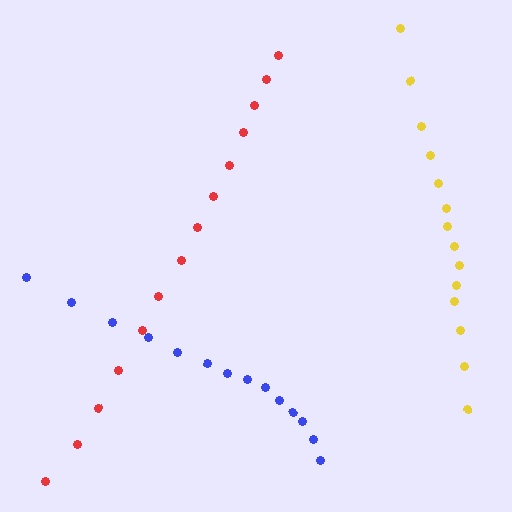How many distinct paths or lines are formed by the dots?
There are 3 distinct paths.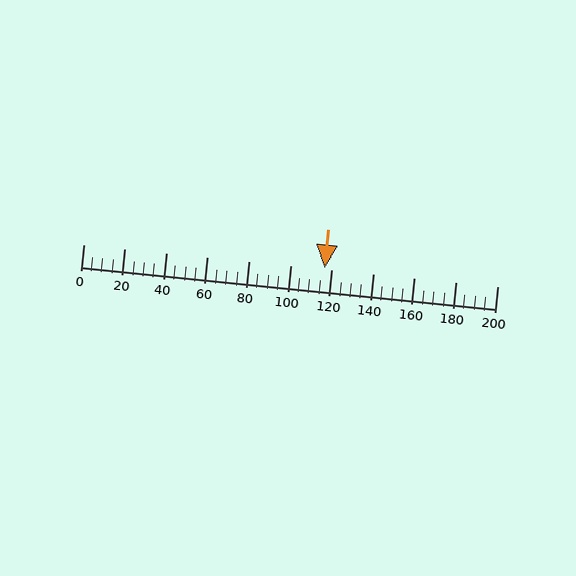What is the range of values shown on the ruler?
The ruler shows values from 0 to 200.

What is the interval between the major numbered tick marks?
The major tick marks are spaced 20 units apart.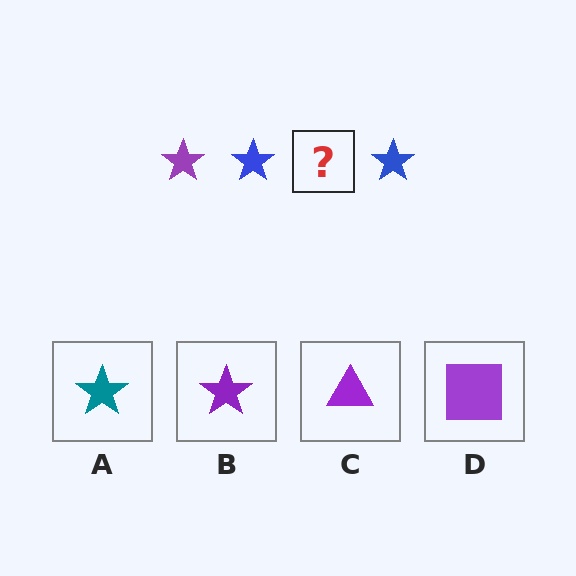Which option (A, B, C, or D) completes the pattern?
B.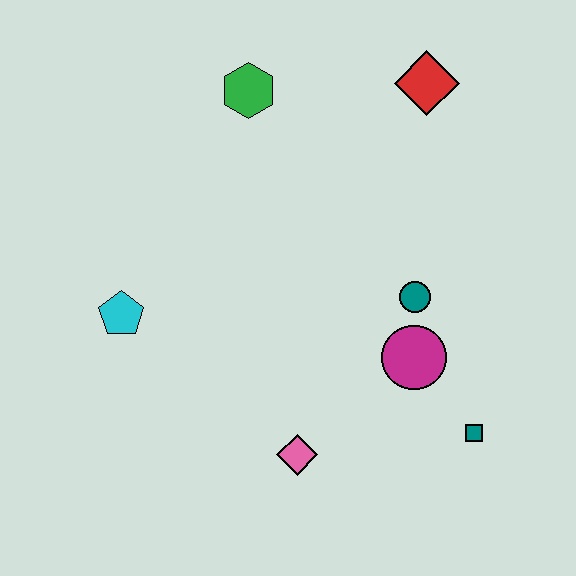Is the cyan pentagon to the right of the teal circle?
No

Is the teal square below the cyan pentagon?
Yes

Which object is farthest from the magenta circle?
The green hexagon is farthest from the magenta circle.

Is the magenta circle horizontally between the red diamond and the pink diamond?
Yes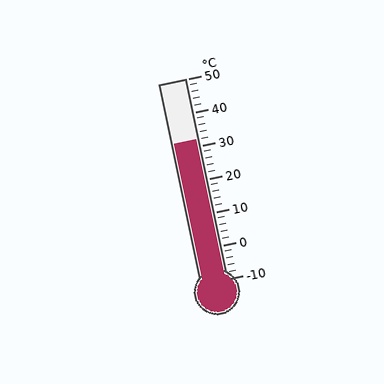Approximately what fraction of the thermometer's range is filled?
The thermometer is filled to approximately 70% of its range.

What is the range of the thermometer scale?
The thermometer scale ranges from -10°C to 50°C.